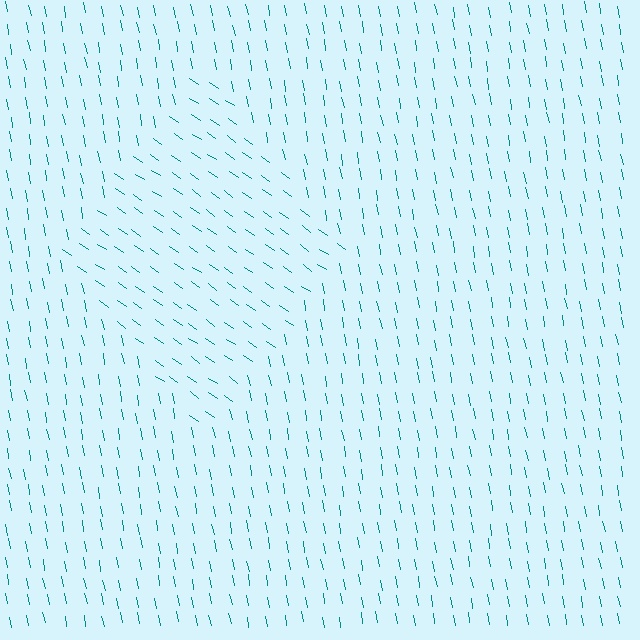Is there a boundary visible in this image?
Yes, there is a texture boundary formed by a change in line orientation.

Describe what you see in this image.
The image is filled with small teal line segments. A diamond region in the image has lines oriented differently from the surrounding lines, creating a visible texture boundary.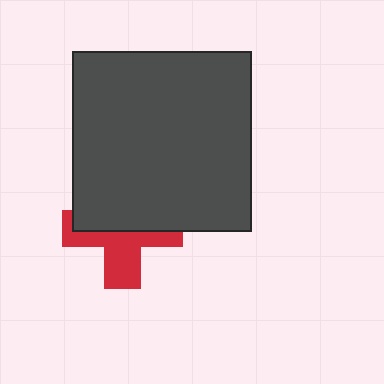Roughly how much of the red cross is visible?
About half of it is visible (roughly 48%).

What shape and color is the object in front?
The object in front is a dark gray square.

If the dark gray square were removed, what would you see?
You would see the complete red cross.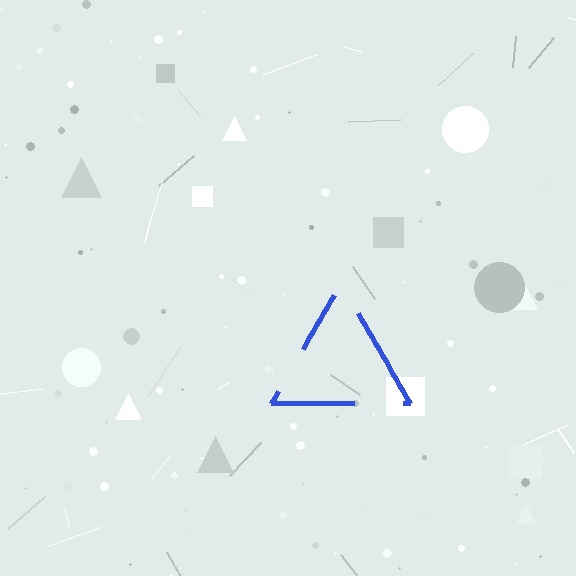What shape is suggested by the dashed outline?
The dashed outline suggests a triangle.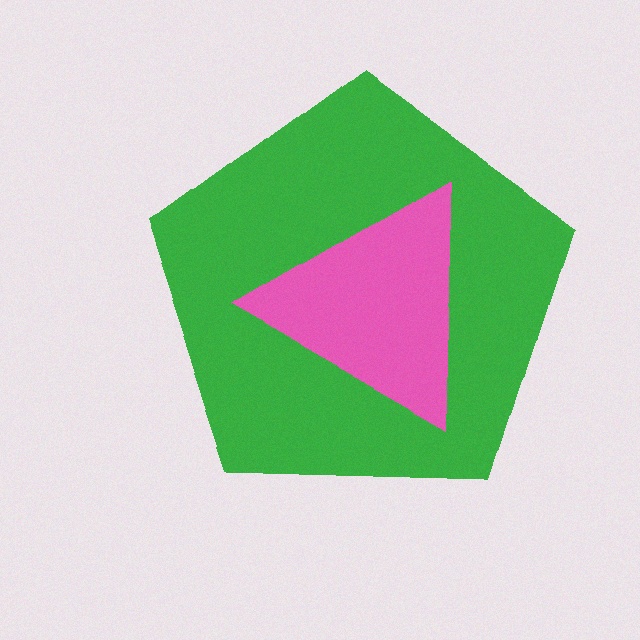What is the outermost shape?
The green pentagon.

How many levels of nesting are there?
2.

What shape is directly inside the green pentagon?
The pink triangle.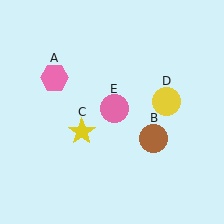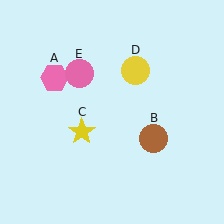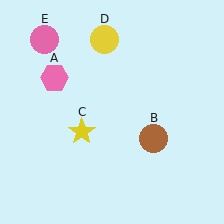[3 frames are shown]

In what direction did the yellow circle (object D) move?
The yellow circle (object D) moved up and to the left.